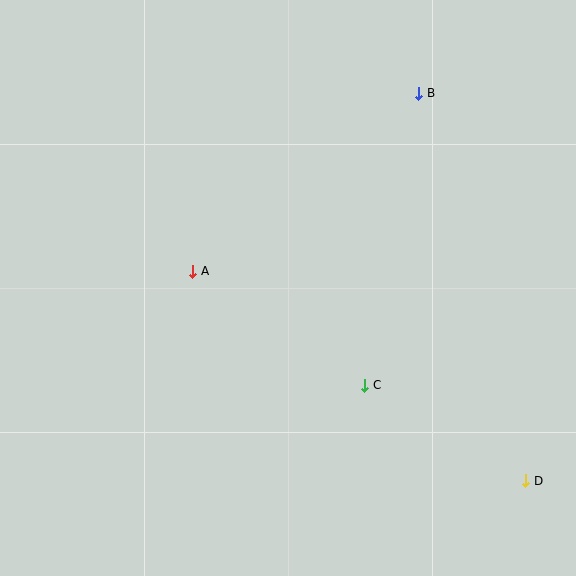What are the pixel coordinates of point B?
Point B is at (419, 93).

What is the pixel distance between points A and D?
The distance between A and D is 394 pixels.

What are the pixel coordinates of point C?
Point C is at (365, 385).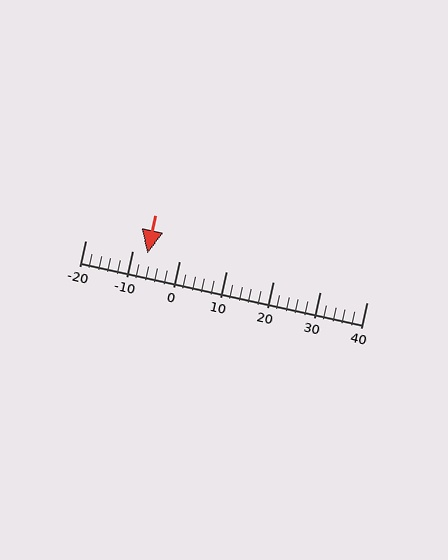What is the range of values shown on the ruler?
The ruler shows values from -20 to 40.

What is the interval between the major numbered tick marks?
The major tick marks are spaced 10 units apart.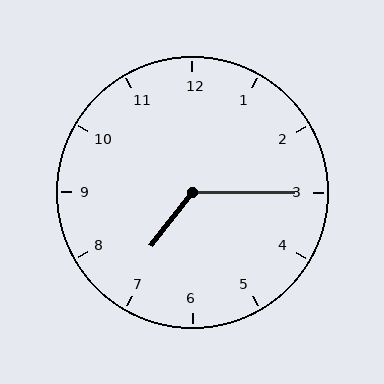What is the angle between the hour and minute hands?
Approximately 128 degrees.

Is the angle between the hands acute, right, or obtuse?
It is obtuse.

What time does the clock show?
7:15.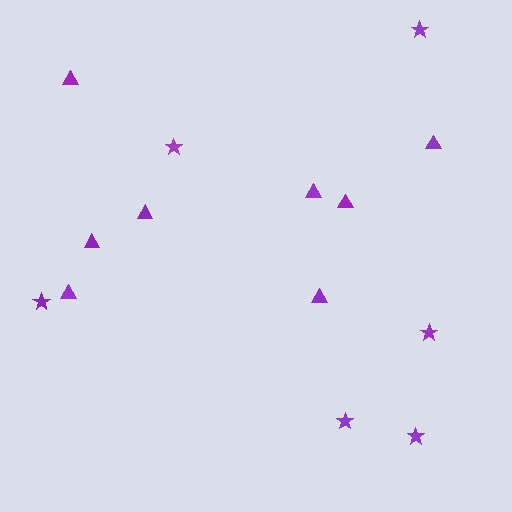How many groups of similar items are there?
There are 2 groups: one group of stars (6) and one group of triangles (8).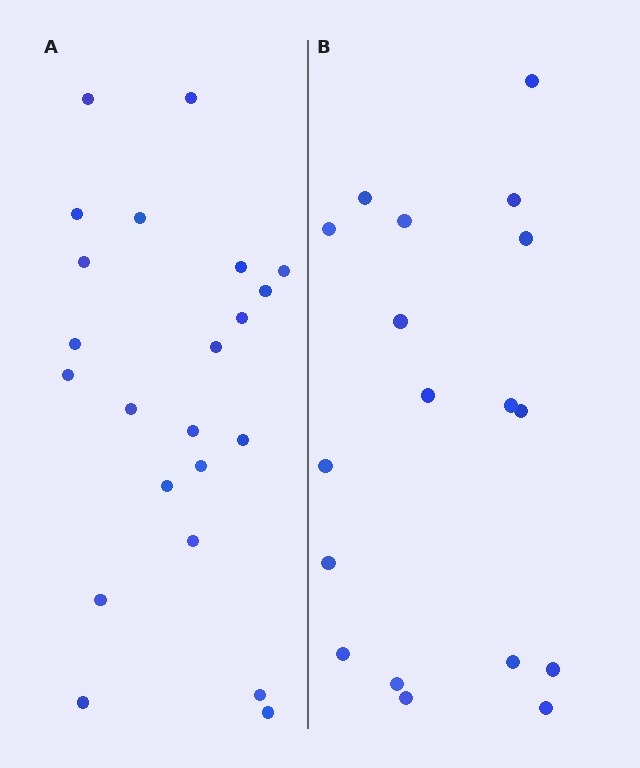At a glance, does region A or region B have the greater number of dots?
Region A (the left region) has more dots.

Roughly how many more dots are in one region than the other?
Region A has about 4 more dots than region B.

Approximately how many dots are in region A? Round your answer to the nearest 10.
About 20 dots. (The exact count is 22, which rounds to 20.)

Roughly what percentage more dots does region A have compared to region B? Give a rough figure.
About 20% more.